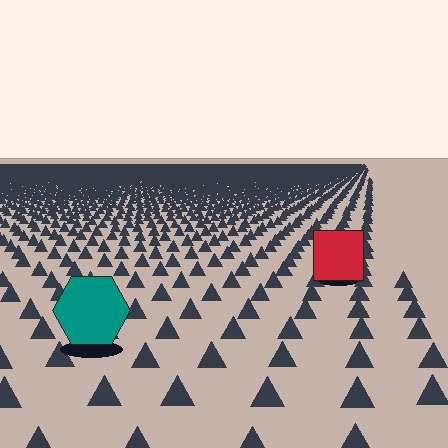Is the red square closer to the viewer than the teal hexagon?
No. The teal hexagon is closer — you can tell from the texture gradient: the ground texture is coarser near it.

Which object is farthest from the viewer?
The red square is farthest from the viewer. It appears smaller and the ground texture around it is denser.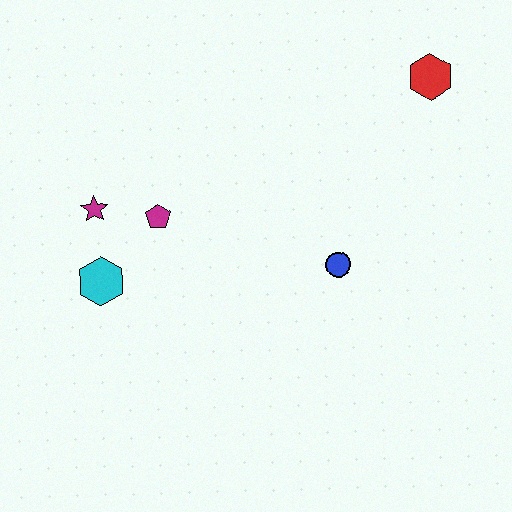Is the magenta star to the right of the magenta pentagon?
No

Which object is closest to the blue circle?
The magenta pentagon is closest to the blue circle.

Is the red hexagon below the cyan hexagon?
No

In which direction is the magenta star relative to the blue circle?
The magenta star is to the left of the blue circle.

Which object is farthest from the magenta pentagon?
The red hexagon is farthest from the magenta pentagon.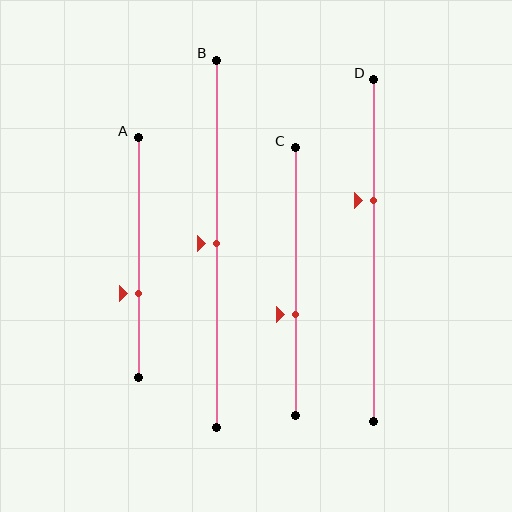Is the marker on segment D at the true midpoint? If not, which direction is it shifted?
No, the marker on segment D is shifted upward by about 15% of the segment length.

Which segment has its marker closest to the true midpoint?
Segment B has its marker closest to the true midpoint.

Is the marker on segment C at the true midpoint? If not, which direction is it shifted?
No, the marker on segment C is shifted downward by about 12% of the segment length.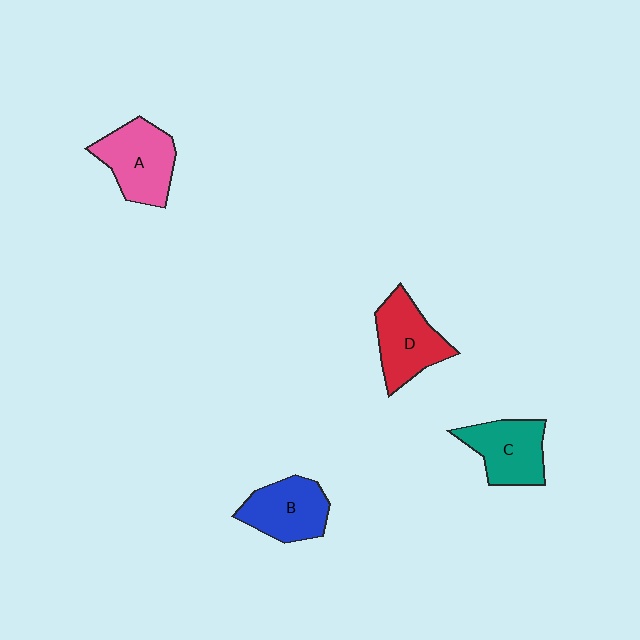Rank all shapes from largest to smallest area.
From largest to smallest: A (pink), D (red), C (teal), B (blue).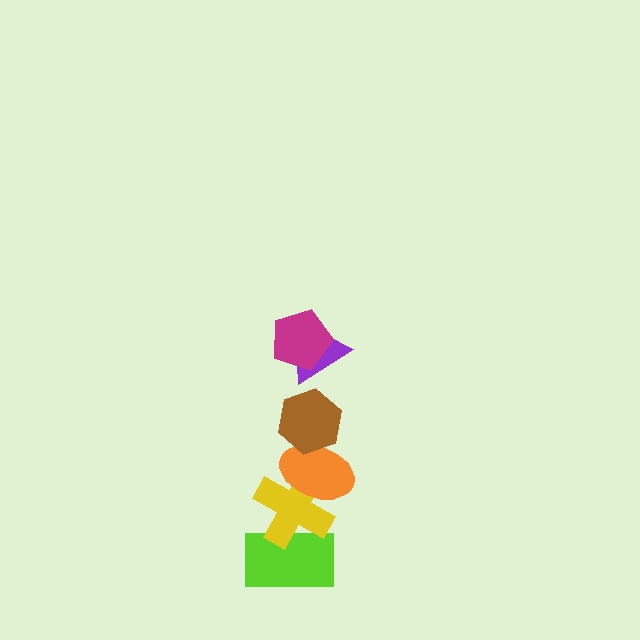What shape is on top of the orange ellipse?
The brown hexagon is on top of the orange ellipse.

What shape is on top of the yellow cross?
The orange ellipse is on top of the yellow cross.